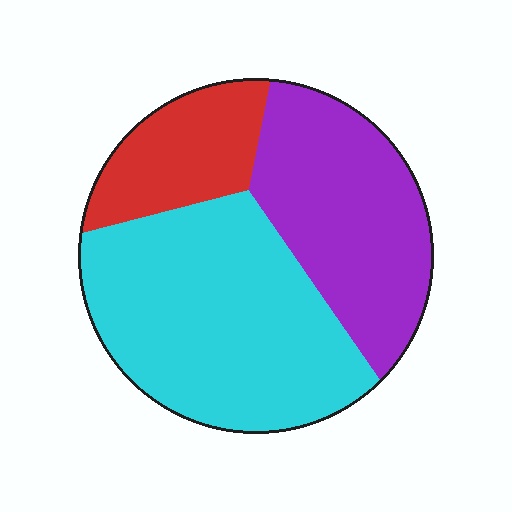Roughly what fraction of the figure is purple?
Purple takes up about one third (1/3) of the figure.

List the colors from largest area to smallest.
From largest to smallest: cyan, purple, red.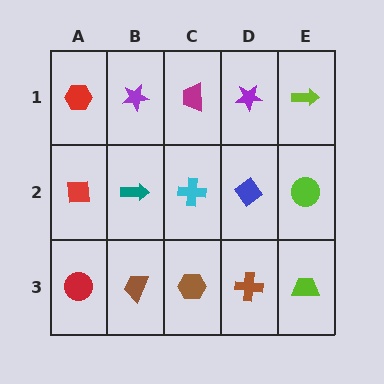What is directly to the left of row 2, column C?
A teal arrow.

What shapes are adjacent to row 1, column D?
A blue diamond (row 2, column D), a magenta trapezoid (row 1, column C), a lime arrow (row 1, column E).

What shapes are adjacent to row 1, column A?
A red square (row 2, column A), a purple star (row 1, column B).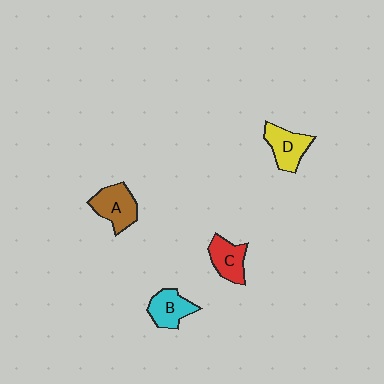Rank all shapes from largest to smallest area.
From largest to smallest: A (brown), D (yellow), B (cyan), C (red).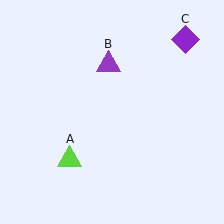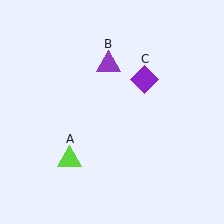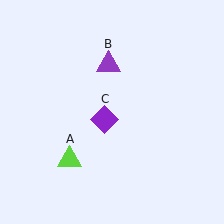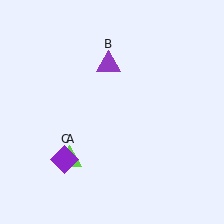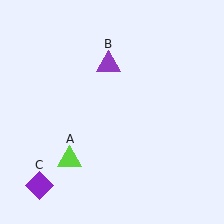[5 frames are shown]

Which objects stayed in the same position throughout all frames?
Lime triangle (object A) and purple triangle (object B) remained stationary.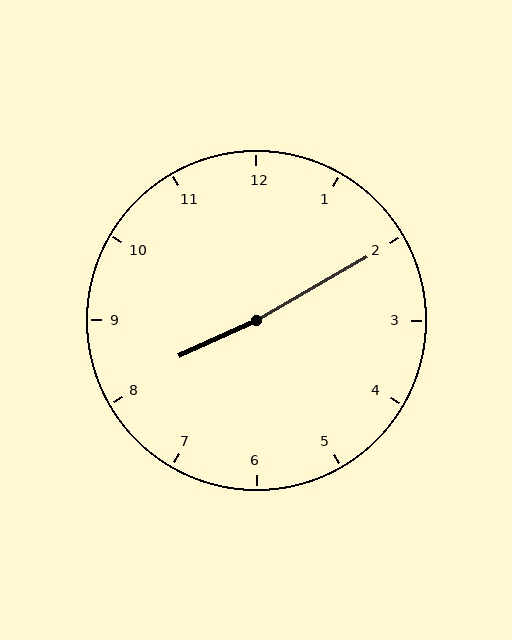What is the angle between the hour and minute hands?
Approximately 175 degrees.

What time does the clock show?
8:10.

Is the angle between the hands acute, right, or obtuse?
It is obtuse.